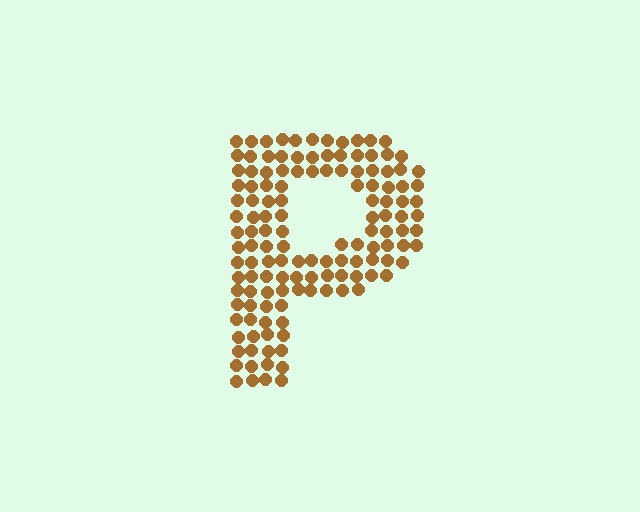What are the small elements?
The small elements are circles.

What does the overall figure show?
The overall figure shows the letter P.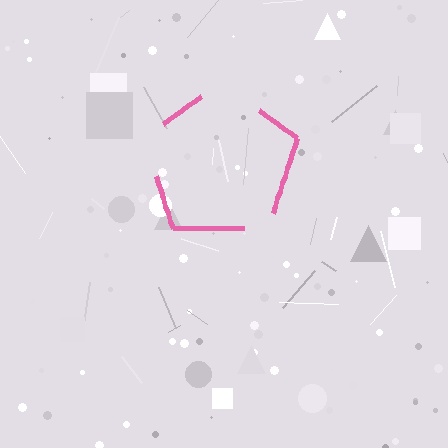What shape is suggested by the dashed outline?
The dashed outline suggests a pentagon.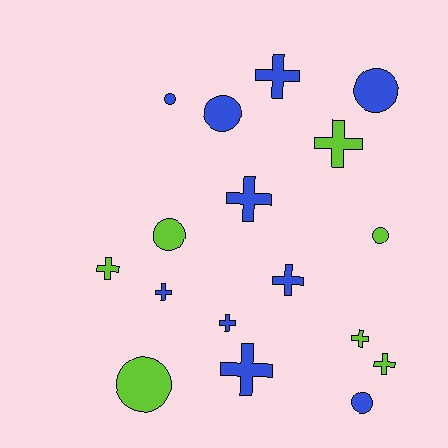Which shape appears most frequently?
Cross, with 10 objects.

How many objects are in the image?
There are 17 objects.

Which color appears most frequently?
Blue, with 10 objects.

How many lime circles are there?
There are 3 lime circles.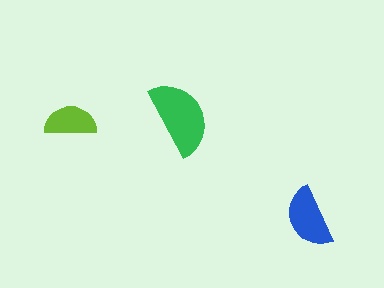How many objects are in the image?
There are 3 objects in the image.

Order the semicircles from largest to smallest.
the green one, the blue one, the lime one.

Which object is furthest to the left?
The lime semicircle is leftmost.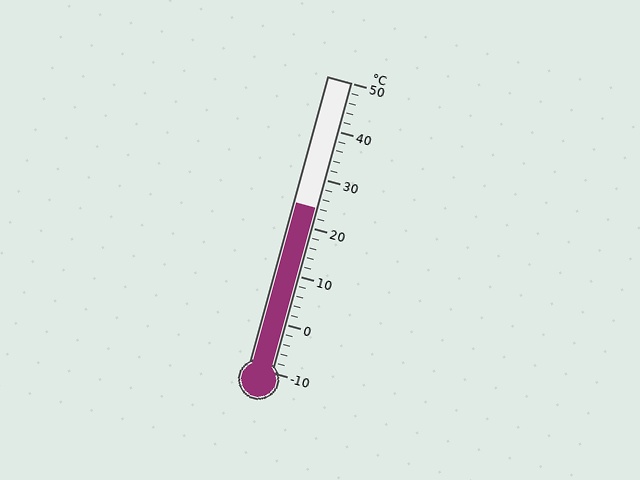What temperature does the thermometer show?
The thermometer shows approximately 24°C.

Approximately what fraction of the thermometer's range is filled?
The thermometer is filled to approximately 55% of its range.